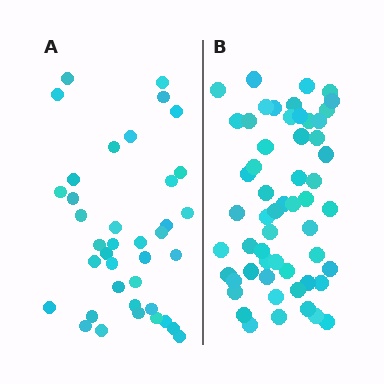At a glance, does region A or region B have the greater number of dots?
Region B (the right region) has more dots.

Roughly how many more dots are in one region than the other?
Region B has approximately 20 more dots than region A.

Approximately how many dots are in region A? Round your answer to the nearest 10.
About 40 dots. (The exact count is 38, which rounds to 40.)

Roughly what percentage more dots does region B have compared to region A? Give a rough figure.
About 45% more.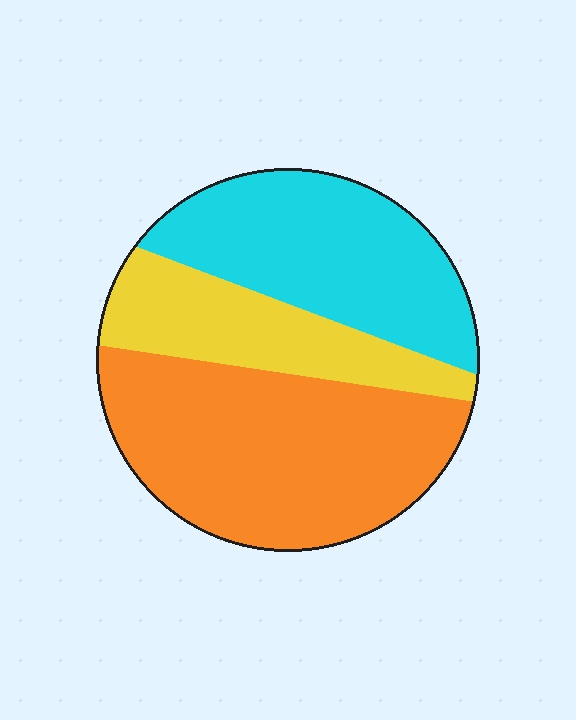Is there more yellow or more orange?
Orange.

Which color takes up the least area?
Yellow, at roughly 20%.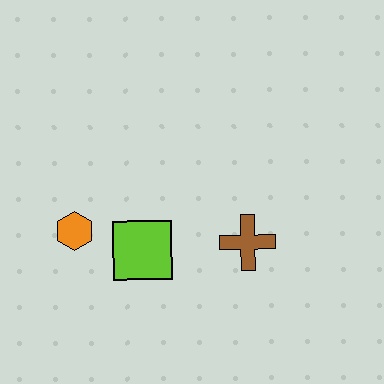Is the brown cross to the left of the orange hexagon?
No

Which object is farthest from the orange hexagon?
The brown cross is farthest from the orange hexagon.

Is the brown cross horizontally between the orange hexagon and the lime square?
No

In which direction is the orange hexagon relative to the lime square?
The orange hexagon is to the left of the lime square.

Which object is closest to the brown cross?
The lime square is closest to the brown cross.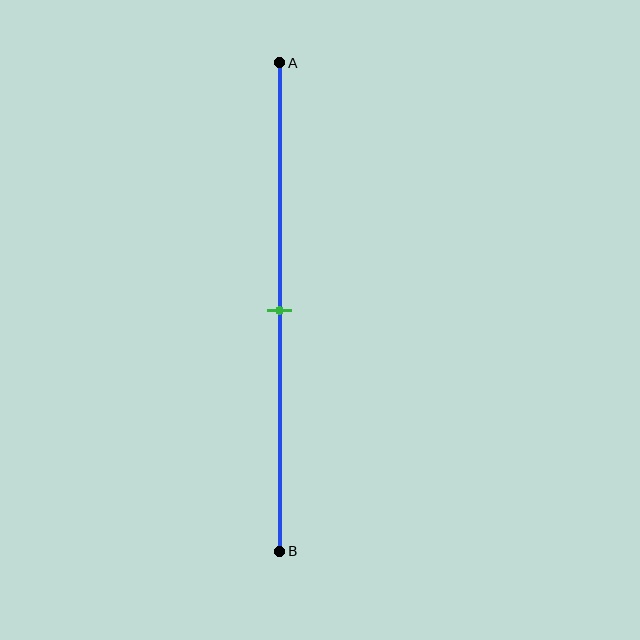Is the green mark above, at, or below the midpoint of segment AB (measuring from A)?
The green mark is approximately at the midpoint of segment AB.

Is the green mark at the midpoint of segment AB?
Yes, the mark is approximately at the midpoint.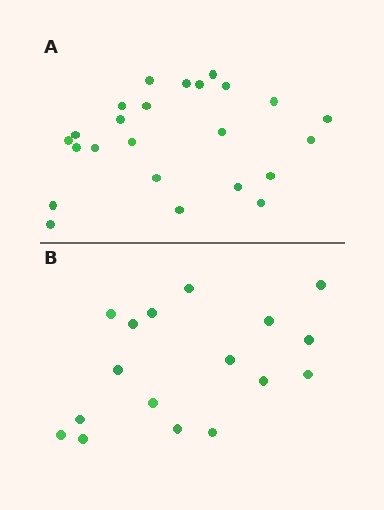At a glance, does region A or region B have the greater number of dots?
Region A (the top region) has more dots.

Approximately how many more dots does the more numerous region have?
Region A has roughly 8 or so more dots than region B.